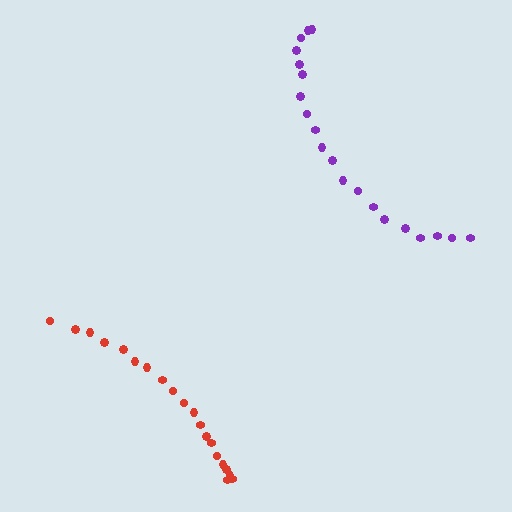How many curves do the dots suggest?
There are 2 distinct paths.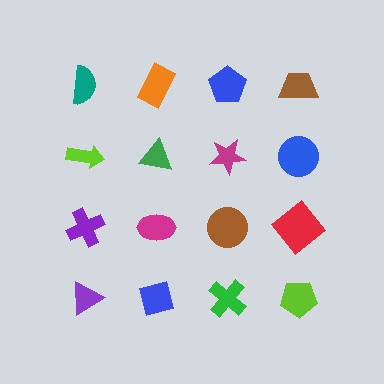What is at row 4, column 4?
A lime pentagon.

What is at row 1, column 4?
A brown trapezoid.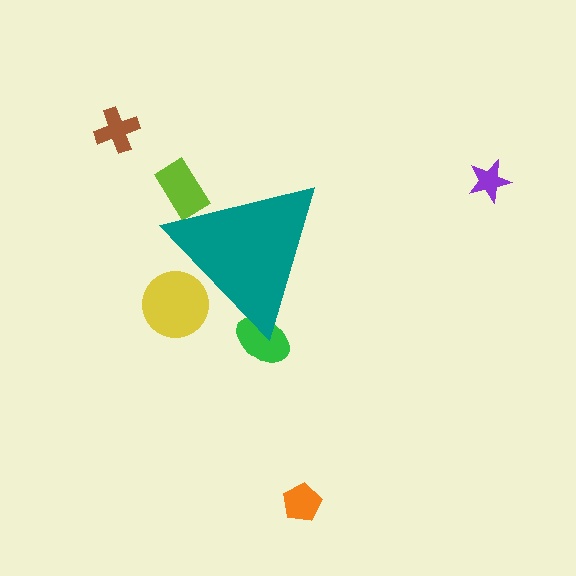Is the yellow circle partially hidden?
Yes, the yellow circle is partially hidden behind the teal triangle.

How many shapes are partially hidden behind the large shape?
3 shapes are partially hidden.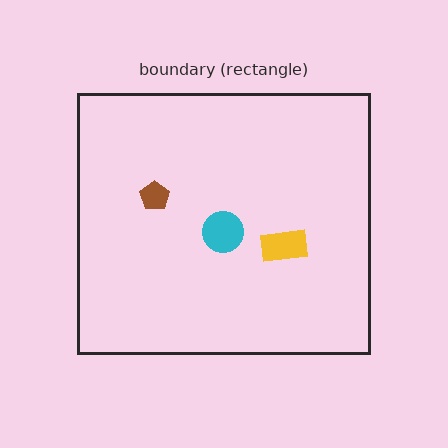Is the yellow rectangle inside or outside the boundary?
Inside.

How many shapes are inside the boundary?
3 inside, 0 outside.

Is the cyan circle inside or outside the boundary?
Inside.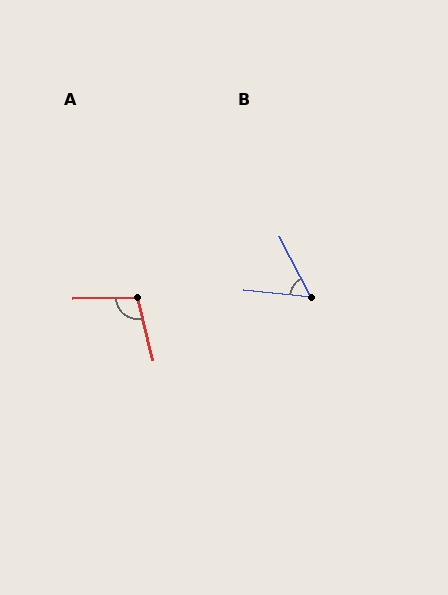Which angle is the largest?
A, at approximately 103 degrees.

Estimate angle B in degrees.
Approximately 57 degrees.